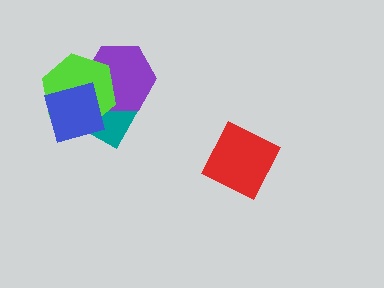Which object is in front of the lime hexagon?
The blue diamond is in front of the lime hexagon.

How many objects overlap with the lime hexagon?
3 objects overlap with the lime hexagon.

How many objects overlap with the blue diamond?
3 objects overlap with the blue diamond.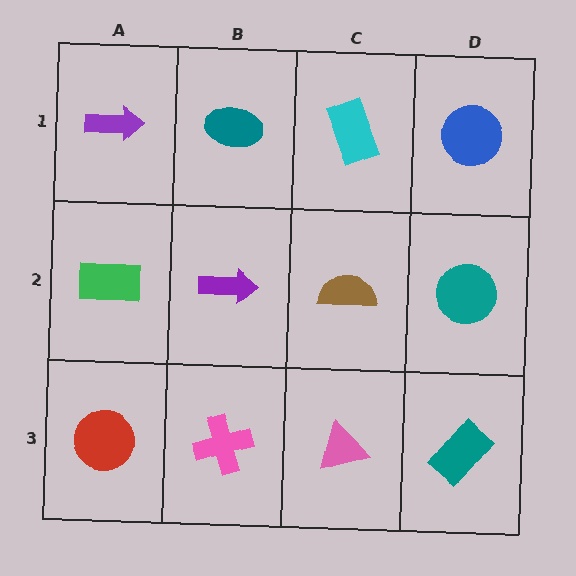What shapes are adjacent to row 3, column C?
A brown semicircle (row 2, column C), a pink cross (row 3, column B), a teal rectangle (row 3, column D).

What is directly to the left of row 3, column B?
A red circle.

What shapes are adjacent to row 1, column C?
A brown semicircle (row 2, column C), a teal ellipse (row 1, column B), a blue circle (row 1, column D).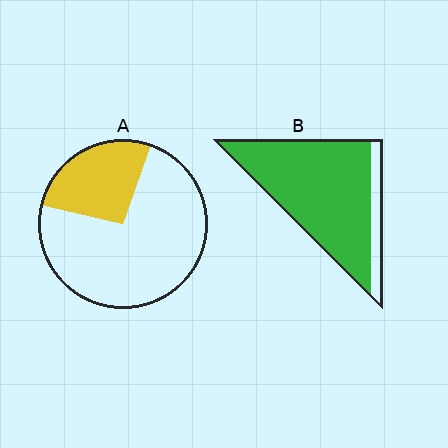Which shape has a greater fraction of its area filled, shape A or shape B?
Shape B.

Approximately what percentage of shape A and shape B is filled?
A is approximately 25% and B is approximately 85%.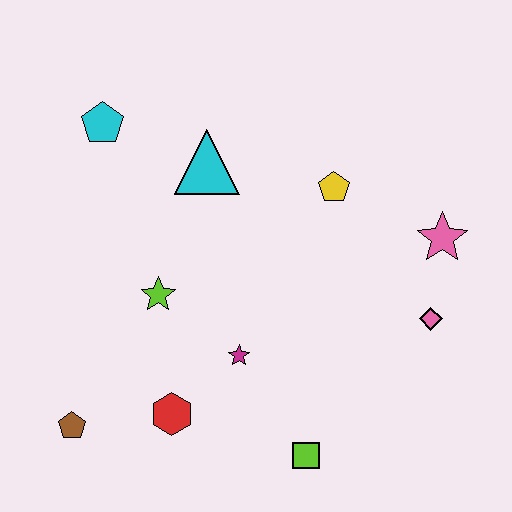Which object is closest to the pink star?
The pink diamond is closest to the pink star.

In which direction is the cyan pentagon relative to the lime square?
The cyan pentagon is above the lime square.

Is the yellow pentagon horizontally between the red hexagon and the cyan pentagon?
No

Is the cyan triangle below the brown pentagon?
No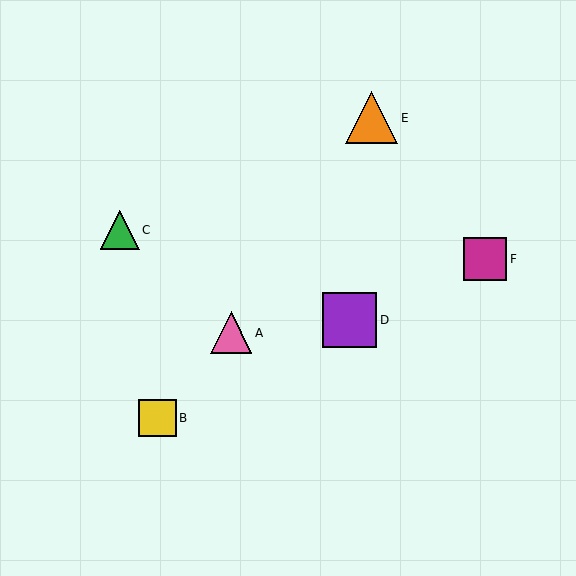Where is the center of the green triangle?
The center of the green triangle is at (120, 230).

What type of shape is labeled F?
Shape F is a magenta square.